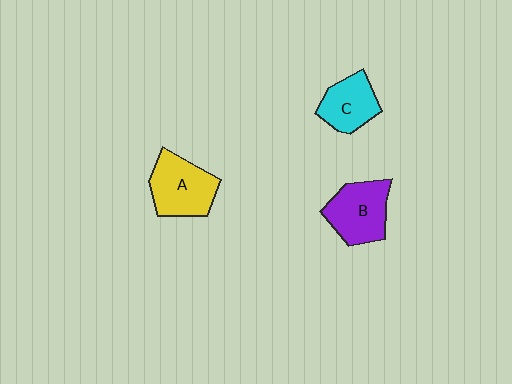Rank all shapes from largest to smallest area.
From largest to smallest: A (yellow), B (purple), C (cyan).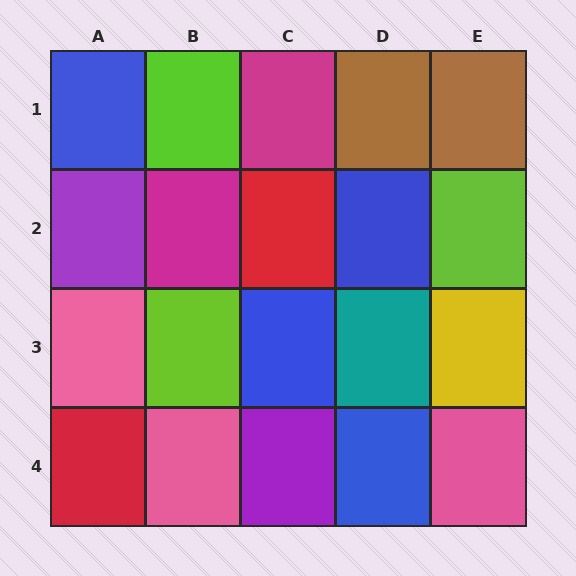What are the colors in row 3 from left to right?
Pink, lime, blue, teal, yellow.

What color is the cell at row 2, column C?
Red.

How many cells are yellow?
1 cell is yellow.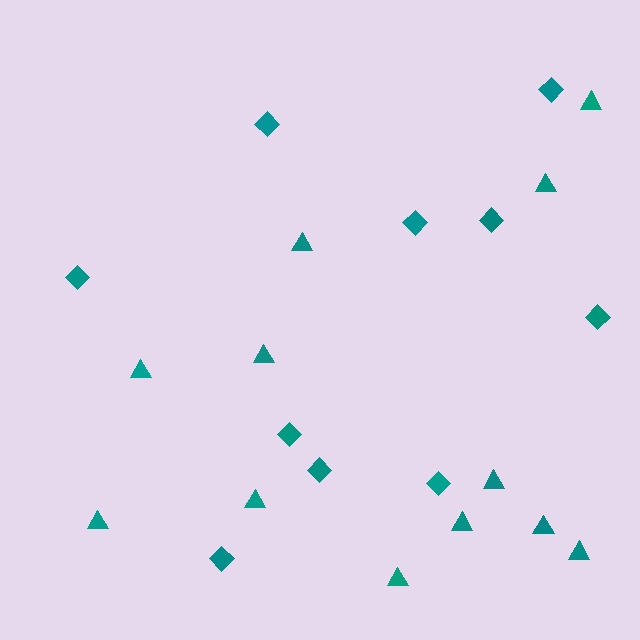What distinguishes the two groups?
There are 2 groups: one group of triangles (12) and one group of diamonds (10).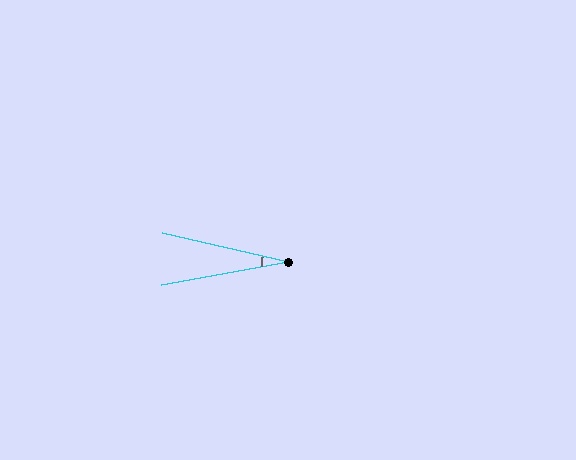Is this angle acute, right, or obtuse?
It is acute.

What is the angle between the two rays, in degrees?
Approximately 23 degrees.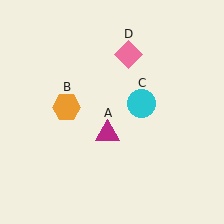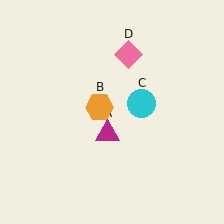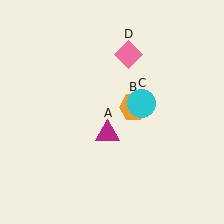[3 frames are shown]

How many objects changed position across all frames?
1 object changed position: orange hexagon (object B).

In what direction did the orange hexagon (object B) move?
The orange hexagon (object B) moved right.